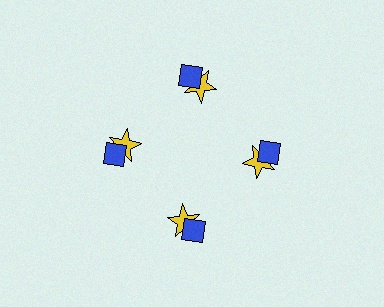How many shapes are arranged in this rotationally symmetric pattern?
There are 8 shapes, arranged in 4 groups of 2.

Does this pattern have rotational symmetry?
Yes, this pattern has 4-fold rotational symmetry. It looks the same after rotating 90 degrees around the center.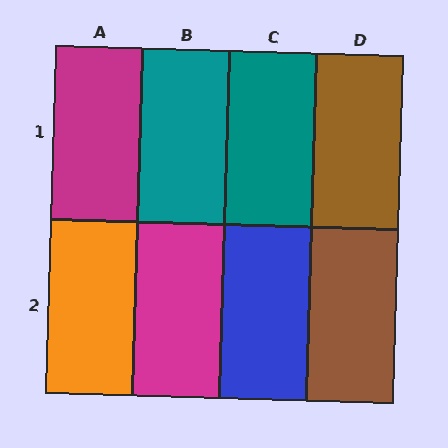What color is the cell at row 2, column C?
Blue.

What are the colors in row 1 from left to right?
Magenta, teal, teal, brown.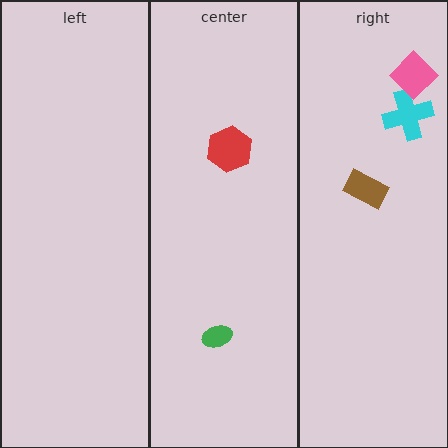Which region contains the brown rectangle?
The right region.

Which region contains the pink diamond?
The right region.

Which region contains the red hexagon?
The center region.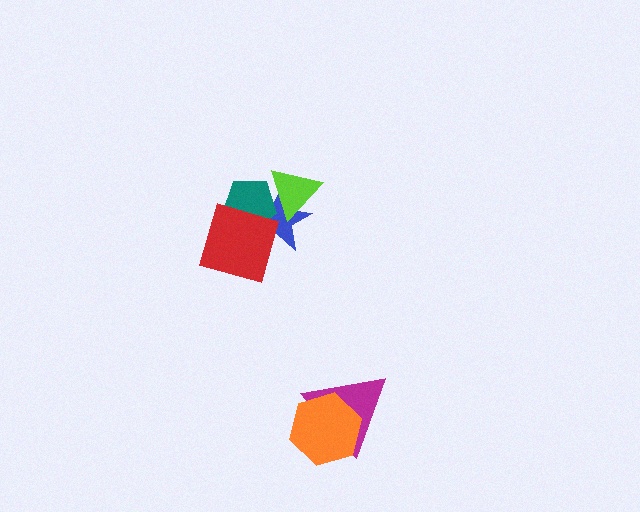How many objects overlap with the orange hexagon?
1 object overlaps with the orange hexagon.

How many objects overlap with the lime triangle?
2 objects overlap with the lime triangle.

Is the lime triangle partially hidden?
Yes, it is partially covered by another shape.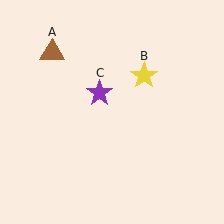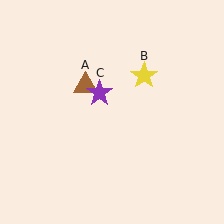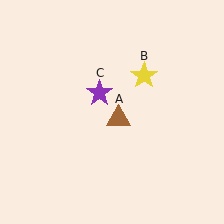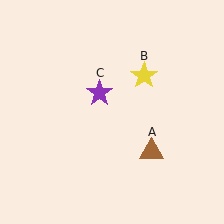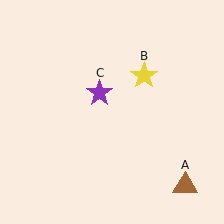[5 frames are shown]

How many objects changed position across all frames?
1 object changed position: brown triangle (object A).